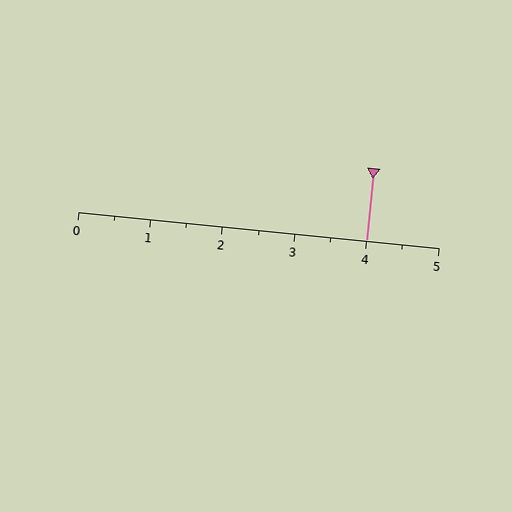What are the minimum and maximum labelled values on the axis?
The axis runs from 0 to 5.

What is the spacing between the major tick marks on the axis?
The major ticks are spaced 1 apart.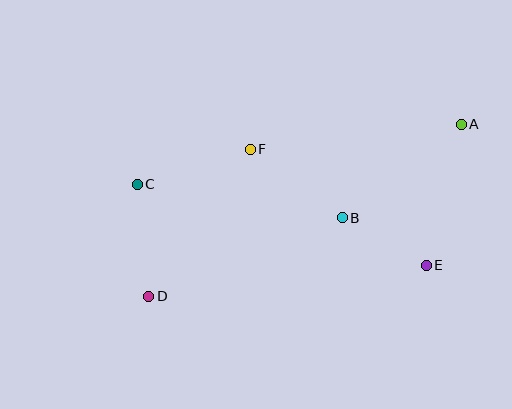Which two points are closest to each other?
Points B and E are closest to each other.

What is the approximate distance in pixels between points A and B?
The distance between A and B is approximately 152 pixels.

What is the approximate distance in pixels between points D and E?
The distance between D and E is approximately 279 pixels.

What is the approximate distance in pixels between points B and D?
The distance between B and D is approximately 209 pixels.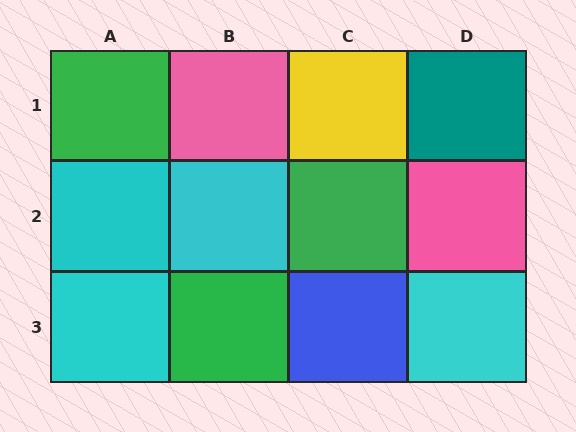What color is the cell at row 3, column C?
Blue.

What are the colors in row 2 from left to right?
Cyan, cyan, green, pink.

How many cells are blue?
1 cell is blue.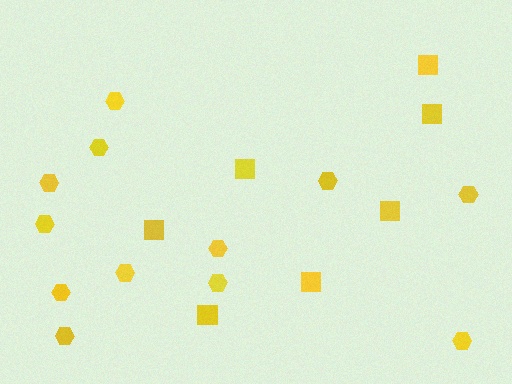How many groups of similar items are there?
There are 2 groups: one group of squares (7) and one group of hexagons (12).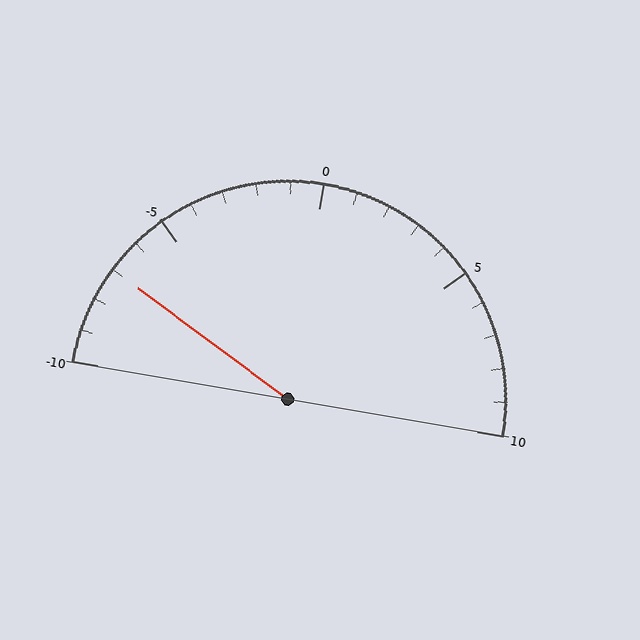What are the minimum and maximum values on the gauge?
The gauge ranges from -10 to 10.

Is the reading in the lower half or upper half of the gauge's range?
The reading is in the lower half of the range (-10 to 10).